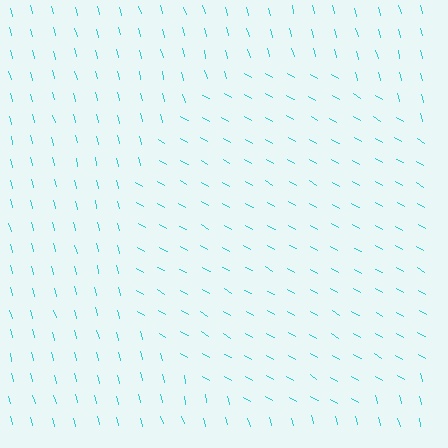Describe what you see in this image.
The image is filled with small cyan line segments. A circle region in the image has lines oriented differently from the surrounding lines, creating a visible texture boundary.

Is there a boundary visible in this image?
Yes, there is a texture boundary formed by a change in line orientation.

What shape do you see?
I see a circle.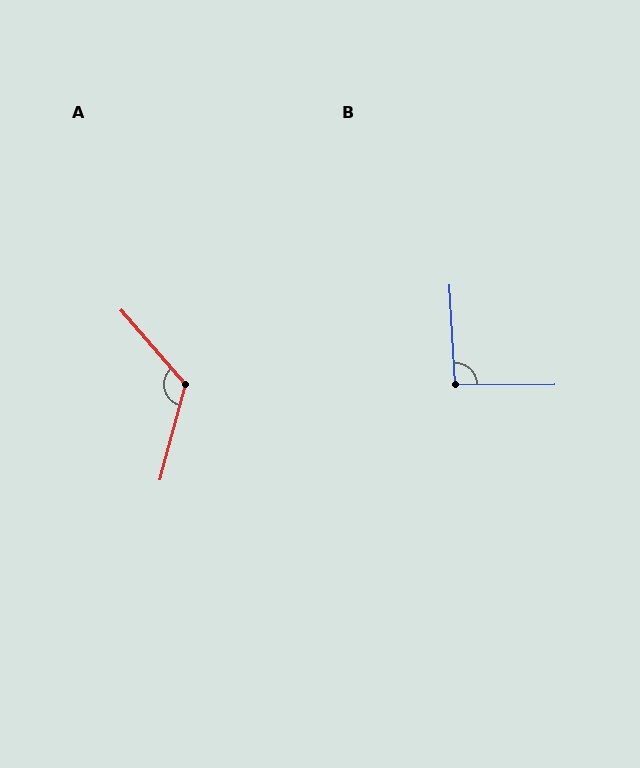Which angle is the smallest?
B, at approximately 92 degrees.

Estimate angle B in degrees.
Approximately 92 degrees.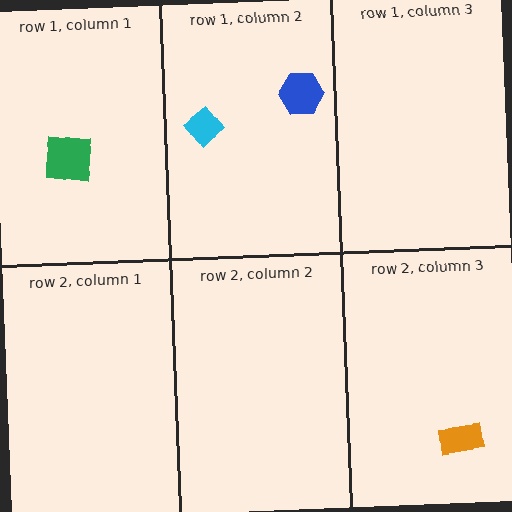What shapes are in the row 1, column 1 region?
The green square.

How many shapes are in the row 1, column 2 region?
2.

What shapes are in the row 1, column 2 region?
The blue hexagon, the cyan diamond.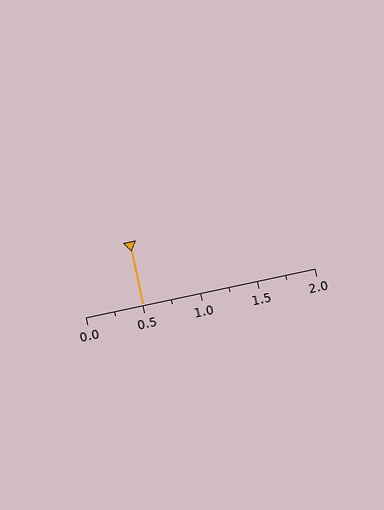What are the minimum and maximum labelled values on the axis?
The axis runs from 0.0 to 2.0.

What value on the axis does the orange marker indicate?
The marker indicates approximately 0.5.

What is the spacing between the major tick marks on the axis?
The major ticks are spaced 0.5 apart.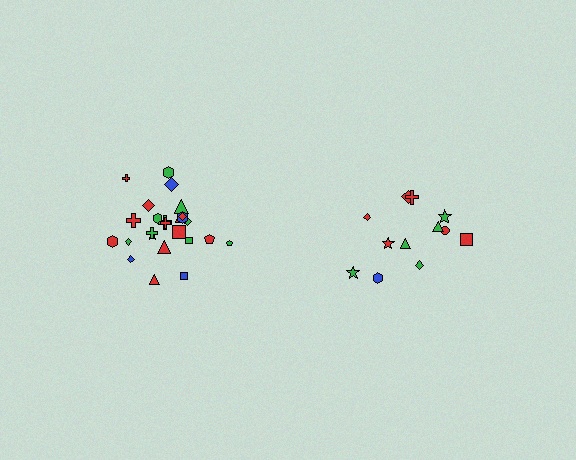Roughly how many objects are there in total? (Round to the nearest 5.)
Roughly 35 objects in total.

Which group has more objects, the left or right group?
The left group.